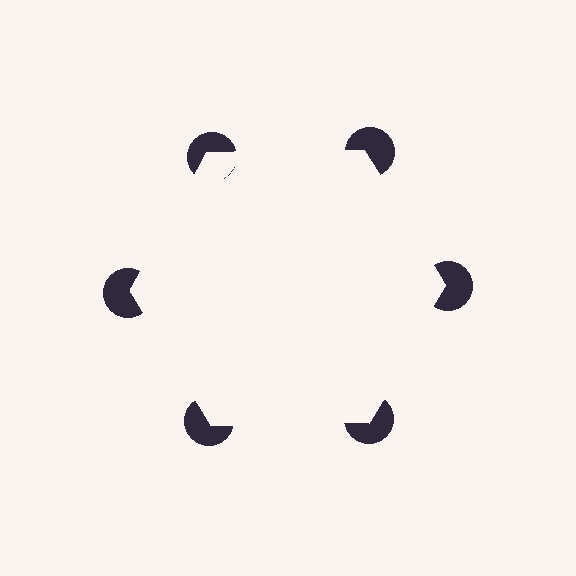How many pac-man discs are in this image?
There are 6 — one at each vertex of the illusory hexagon.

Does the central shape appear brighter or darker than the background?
It typically appears slightly brighter than the background, even though no actual brightness change is drawn.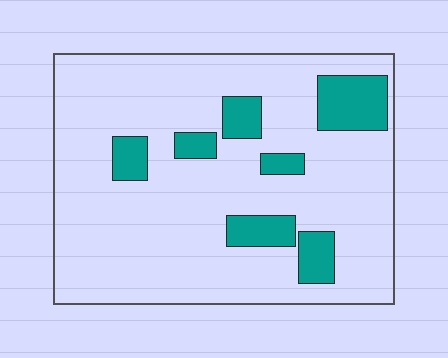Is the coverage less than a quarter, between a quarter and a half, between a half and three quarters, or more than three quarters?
Less than a quarter.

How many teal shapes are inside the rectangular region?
7.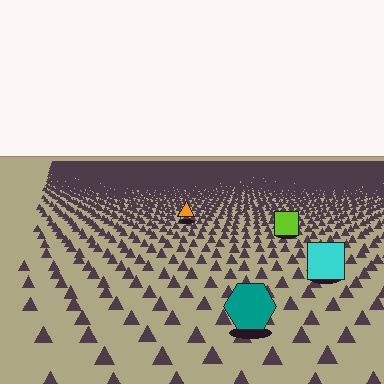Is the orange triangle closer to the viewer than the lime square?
No. The lime square is closer — you can tell from the texture gradient: the ground texture is coarser near it.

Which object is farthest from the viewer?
The orange triangle is farthest from the viewer. It appears smaller and the ground texture around it is denser.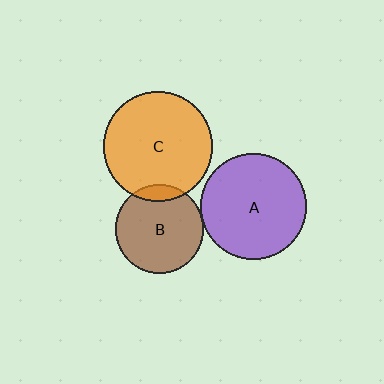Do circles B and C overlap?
Yes.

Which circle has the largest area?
Circle C (orange).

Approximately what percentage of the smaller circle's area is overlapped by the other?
Approximately 10%.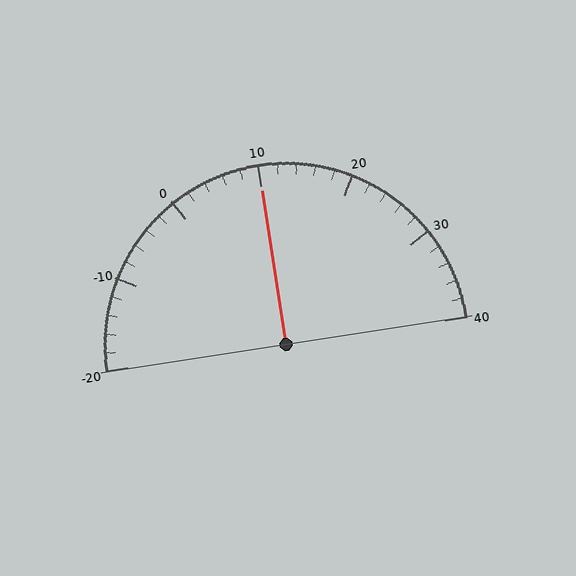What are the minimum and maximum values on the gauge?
The gauge ranges from -20 to 40.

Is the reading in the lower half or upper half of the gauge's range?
The reading is in the upper half of the range (-20 to 40).